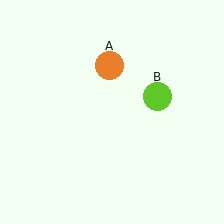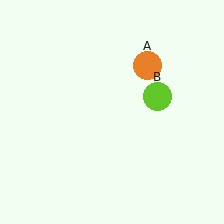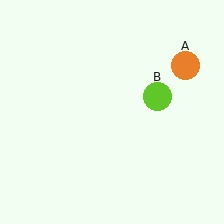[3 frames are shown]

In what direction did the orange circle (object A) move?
The orange circle (object A) moved right.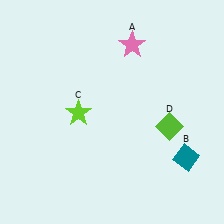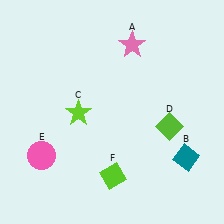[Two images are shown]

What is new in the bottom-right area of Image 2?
A lime diamond (F) was added in the bottom-right area of Image 2.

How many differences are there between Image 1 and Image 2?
There are 2 differences between the two images.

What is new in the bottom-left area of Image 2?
A pink circle (E) was added in the bottom-left area of Image 2.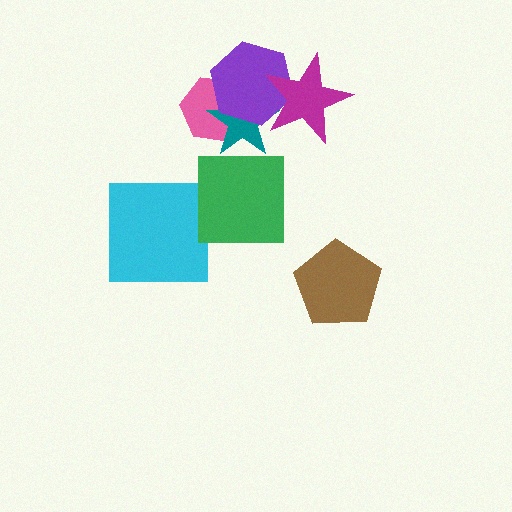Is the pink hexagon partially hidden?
Yes, it is partially covered by another shape.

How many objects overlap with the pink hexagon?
2 objects overlap with the pink hexagon.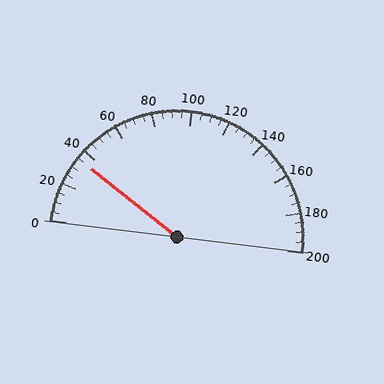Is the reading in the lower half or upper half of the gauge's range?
The reading is in the lower half of the range (0 to 200).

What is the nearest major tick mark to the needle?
The nearest major tick mark is 40.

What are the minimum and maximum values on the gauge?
The gauge ranges from 0 to 200.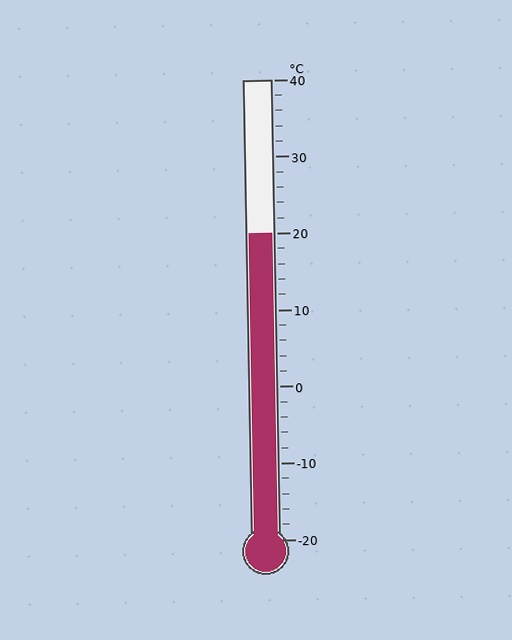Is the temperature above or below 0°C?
The temperature is above 0°C.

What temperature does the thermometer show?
The thermometer shows approximately 20°C.